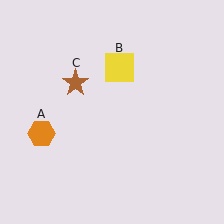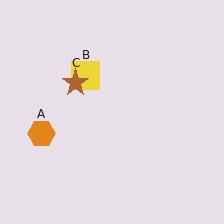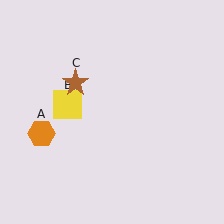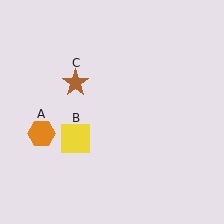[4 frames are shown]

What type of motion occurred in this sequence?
The yellow square (object B) rotated counterclockwise around the center of the scene.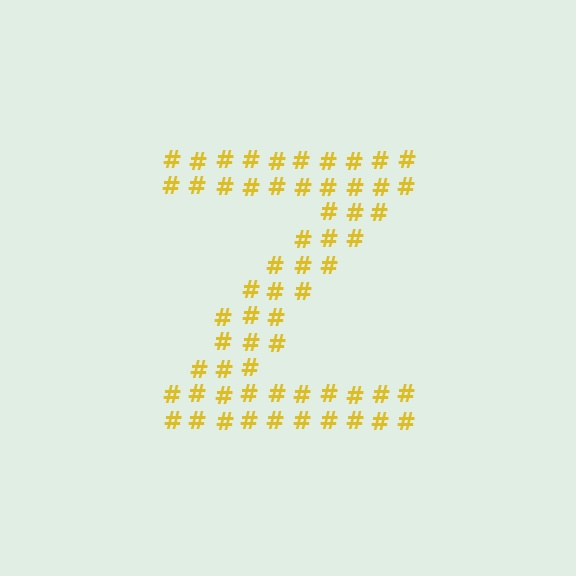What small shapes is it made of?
It is made of small hash symbols.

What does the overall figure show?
The overall figure shows the letter Z.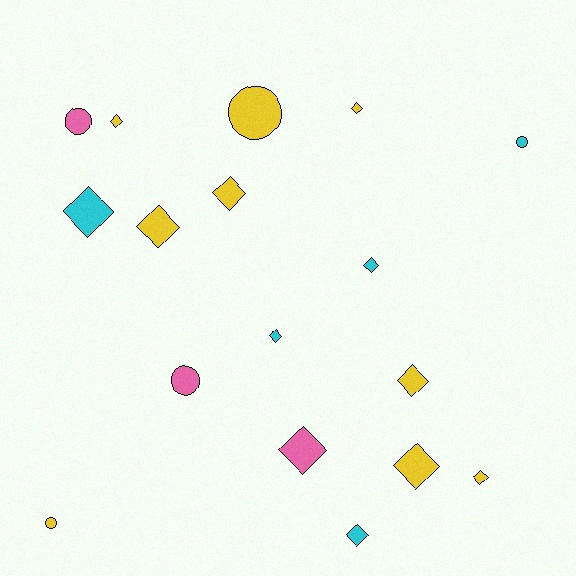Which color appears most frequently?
Yellow, with 9 objects.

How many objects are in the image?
There are 17 objects.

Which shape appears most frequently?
Diamond, with 12 objects.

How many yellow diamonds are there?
There are 7 yellow diamonds.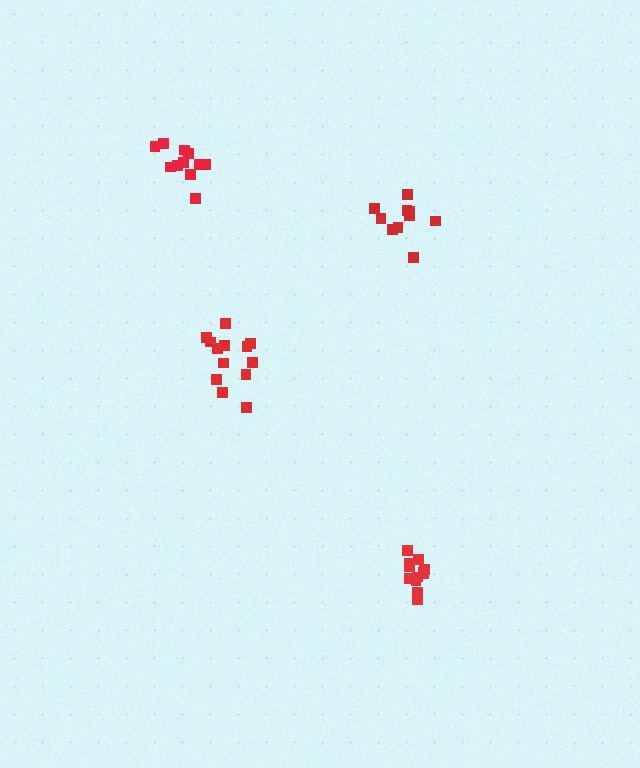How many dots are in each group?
Group 1: 11 dots, Group 2: 10 dots, Group 3: 12 dots, Group 4: 13 dots (46 total).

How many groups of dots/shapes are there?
There are 4 groups.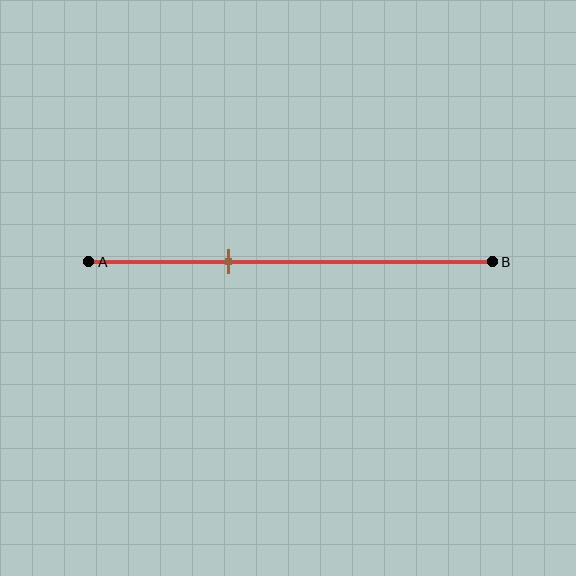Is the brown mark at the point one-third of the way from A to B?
Yes, the mark is approximately at the one-third point.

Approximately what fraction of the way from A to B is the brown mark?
The brown mark is approximately 35% of the way from A to B.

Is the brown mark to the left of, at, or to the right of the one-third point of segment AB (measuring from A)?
The brown mark is approximately at the one-third point of segment AB.